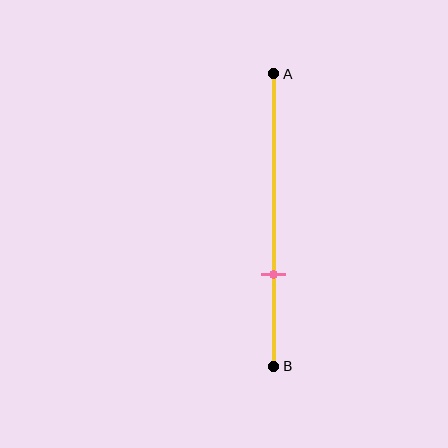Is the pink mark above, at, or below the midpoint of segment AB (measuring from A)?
The pink mark is below the midpoint of segment AB.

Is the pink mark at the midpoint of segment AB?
No, the mark is at about 70% from A, not at the 50% midpoint.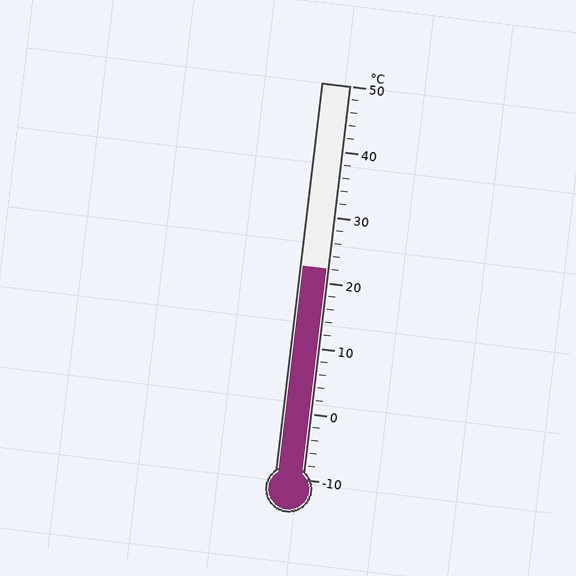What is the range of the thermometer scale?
The thermometer scale ranges from -10°C to 50°C.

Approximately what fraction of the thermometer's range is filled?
The thermometer is filled to approximately 55% of its range.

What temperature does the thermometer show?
The thermometer shows approximately 22°C.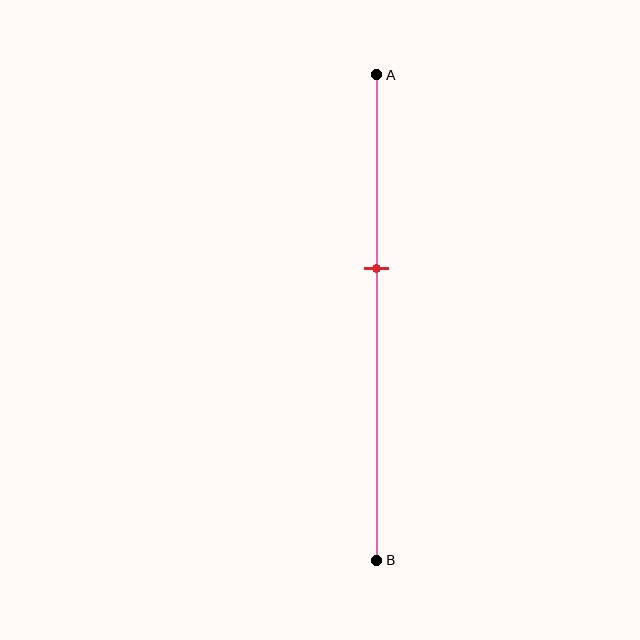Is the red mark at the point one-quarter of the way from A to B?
No, the mark is at about 40% from A, not at the 25% one-quarter point.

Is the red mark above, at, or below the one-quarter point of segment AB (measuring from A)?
The red mark is below the one-quarter point of segment AB.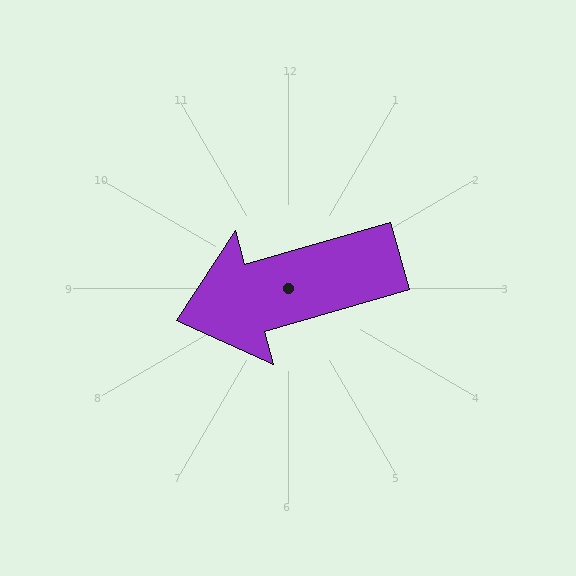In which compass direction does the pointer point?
West.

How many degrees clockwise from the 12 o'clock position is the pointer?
Approximately 254 degrees.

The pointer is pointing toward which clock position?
Roughly 8 o'clock.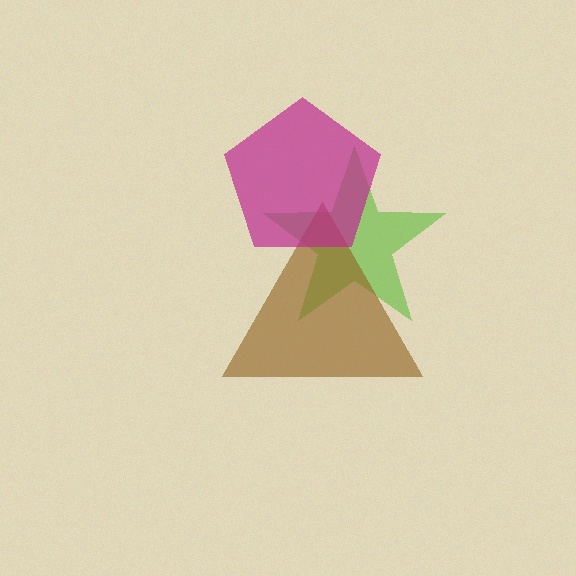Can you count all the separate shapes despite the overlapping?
Yes, there are 3 separate shapes.